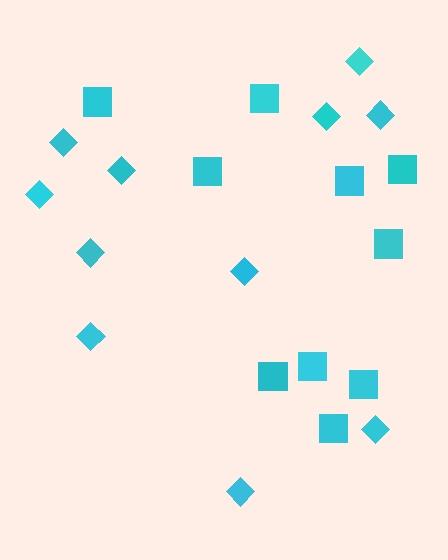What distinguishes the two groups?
There are 2 groups: one group of squares (10) and one group of diamonds (11).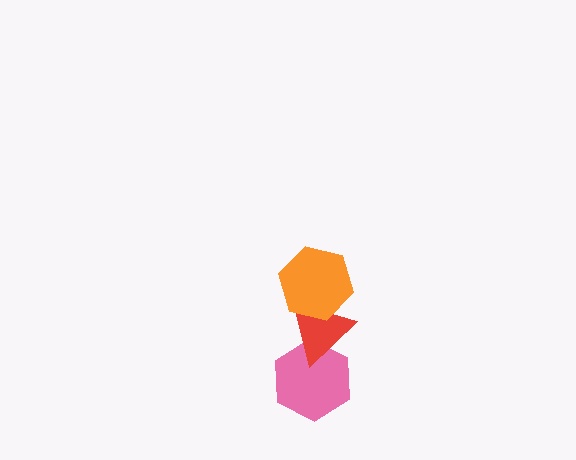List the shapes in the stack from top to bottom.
From top to bottom: the orange hexagon, the red triangle, the pink hexagon.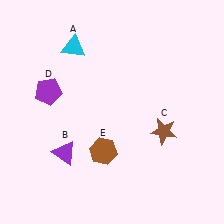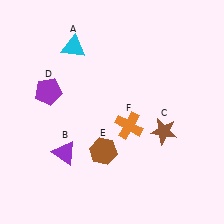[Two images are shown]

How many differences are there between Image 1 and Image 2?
There is 1 difference between the two images.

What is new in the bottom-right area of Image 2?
An orange cross (F) was added in the bottom-right area of Image 2.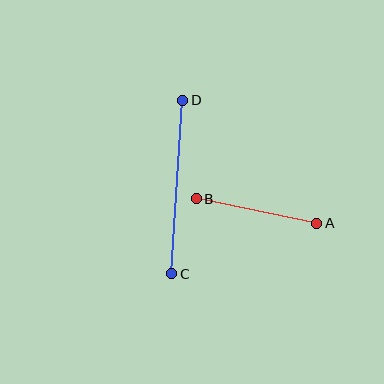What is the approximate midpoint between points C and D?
The midpoint is at approximately (177, 187) pixels.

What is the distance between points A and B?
The distance is approximately 123 pixels.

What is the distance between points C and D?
The distance is approximately 174 pixels.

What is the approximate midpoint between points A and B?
The midpoint is at approximately (256, 211) pixels.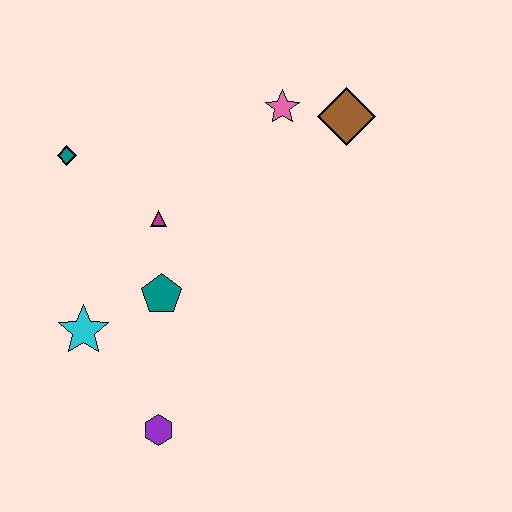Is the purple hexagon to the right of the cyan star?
Yes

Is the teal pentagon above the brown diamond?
No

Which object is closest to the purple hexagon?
The cyan star is closest to the purple hexagon.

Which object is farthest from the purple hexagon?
The brown diamond is farthest from the purple hexagon.